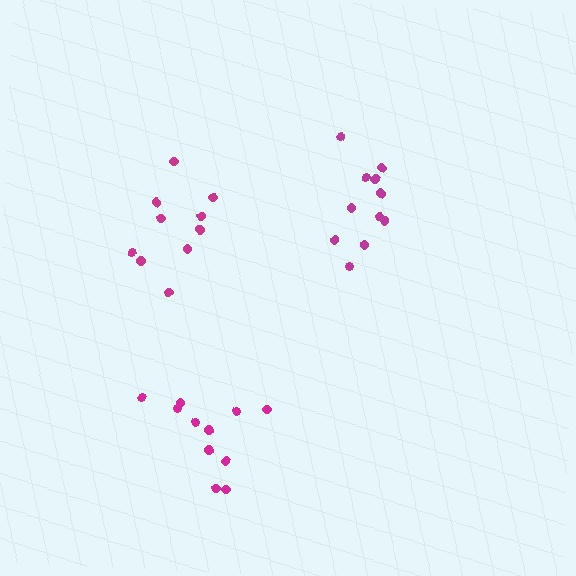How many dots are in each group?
Group 1: 11 dots, Group 2: 10 dots, Group 3: 11 dots (32 total).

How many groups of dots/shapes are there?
There are 3 groups.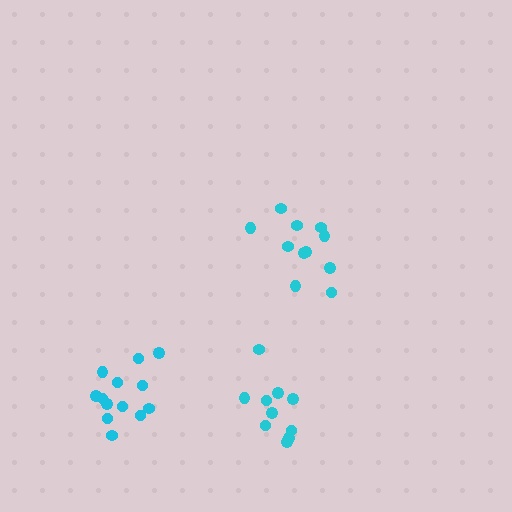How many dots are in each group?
Group 1: 11 dots, Group 2: 10 dots, Group 3: 13 dots (34 total).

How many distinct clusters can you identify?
There are 3 distinct clusters.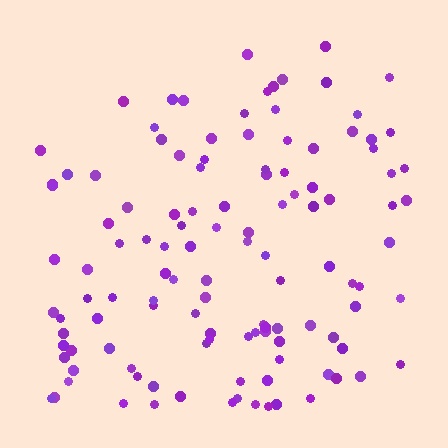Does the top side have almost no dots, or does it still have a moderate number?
Still a moderate number, just noticeably fewer than the bottom.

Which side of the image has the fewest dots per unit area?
The top.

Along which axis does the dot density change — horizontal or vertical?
Vertical.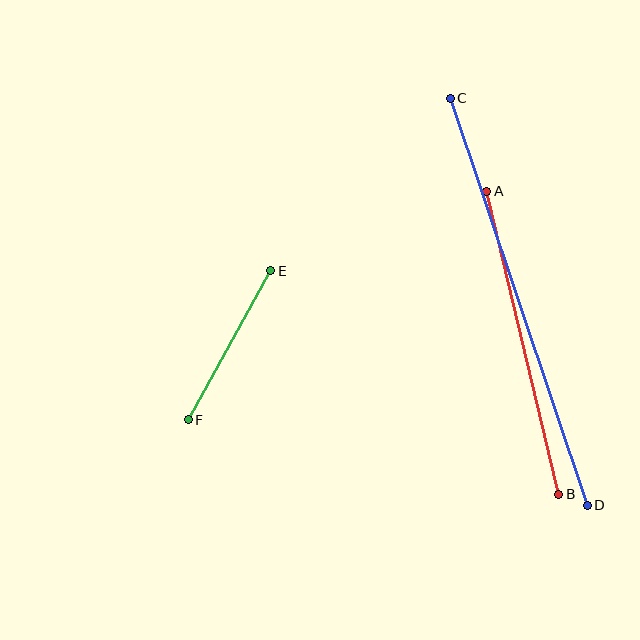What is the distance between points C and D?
The distance is approximately 429 pixels.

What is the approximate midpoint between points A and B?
The midpoint is at approximately (523, 343) pixels.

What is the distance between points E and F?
The distance is approximately 171 pixels.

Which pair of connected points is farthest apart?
Points C and D are farthest apart.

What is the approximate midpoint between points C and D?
The midpoint is at approximately (519, 302) pixels.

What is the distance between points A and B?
The distance is approximately 311 pixels.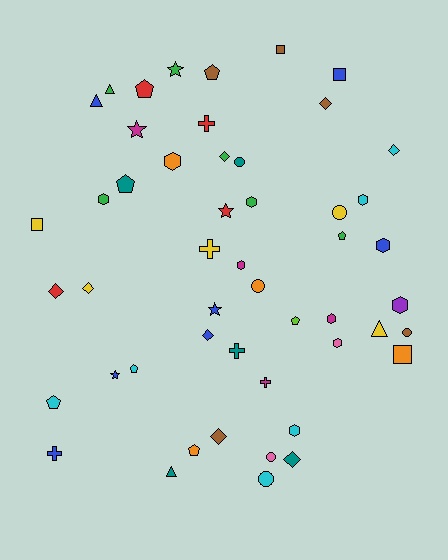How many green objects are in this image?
There are 6 green objects.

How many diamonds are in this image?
There are 8 diamonds.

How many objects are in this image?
There are 50 objects.